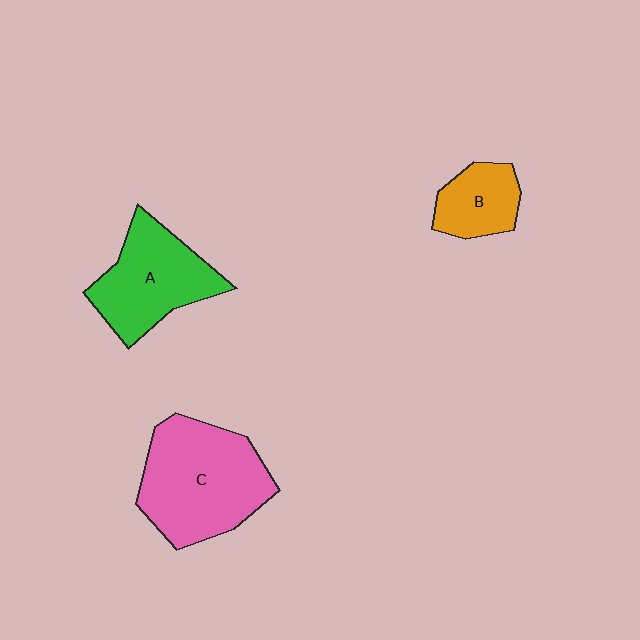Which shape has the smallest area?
Shape B (orange).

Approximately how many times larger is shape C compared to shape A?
Approximately 1.3 times.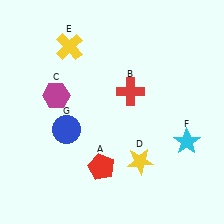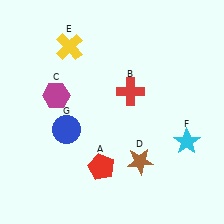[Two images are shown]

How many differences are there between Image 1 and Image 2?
There is 1 difference between the two images.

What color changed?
The star (D) changed from yellow in Image 1 to brown in Image 2.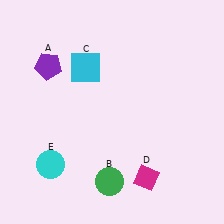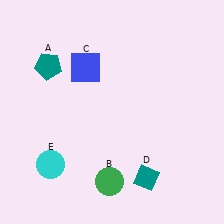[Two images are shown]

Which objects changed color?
A changed from purple to teal. C changed from cyan to blue. D changed from magenta to teal.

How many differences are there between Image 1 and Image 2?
There are 3 differences between the two images.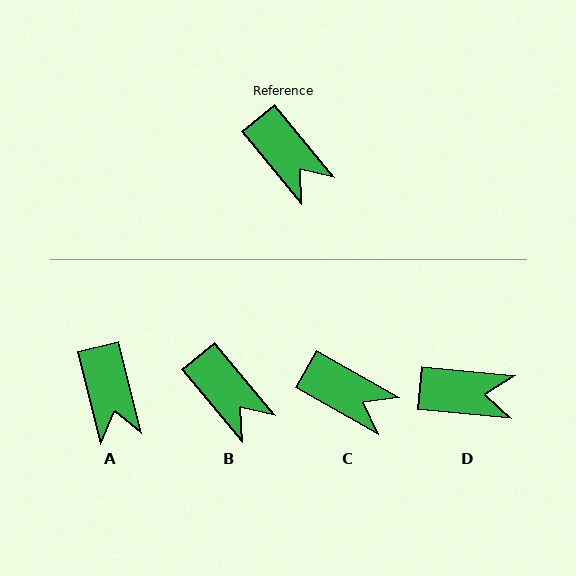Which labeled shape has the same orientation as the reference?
B.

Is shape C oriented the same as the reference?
No, it is off by about 21 degrees.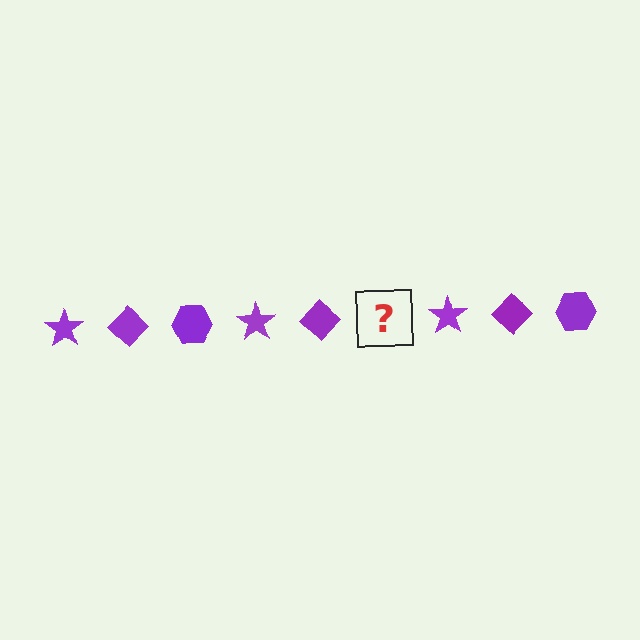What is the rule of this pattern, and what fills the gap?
The rule is that the pattern cycles through star, diamond, hexagon shapes in purple. The gap should be filled with a purple hexagon.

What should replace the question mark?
The question mark should be replaced with a purple hexagon.